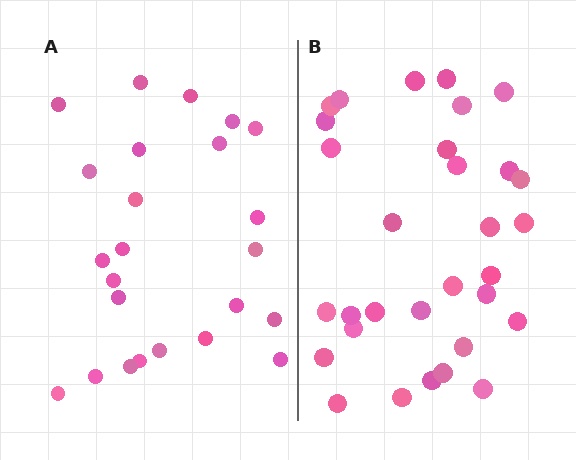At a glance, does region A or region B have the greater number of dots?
Region B (the right region) has more dots.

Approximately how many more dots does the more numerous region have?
Region B has roughly 8 or so more dots than region A.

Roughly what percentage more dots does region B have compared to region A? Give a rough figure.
About 30% more.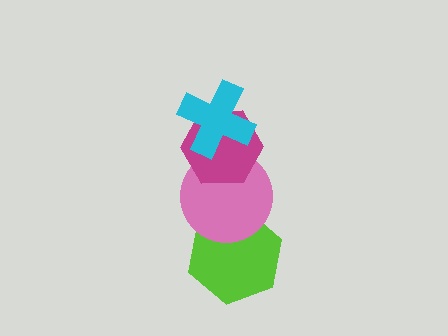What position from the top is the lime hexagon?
The lime hexagon is 4th from the top.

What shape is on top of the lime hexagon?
The pink circle is on top of the lime hexagon.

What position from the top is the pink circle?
The pink circle is 3rd from the top.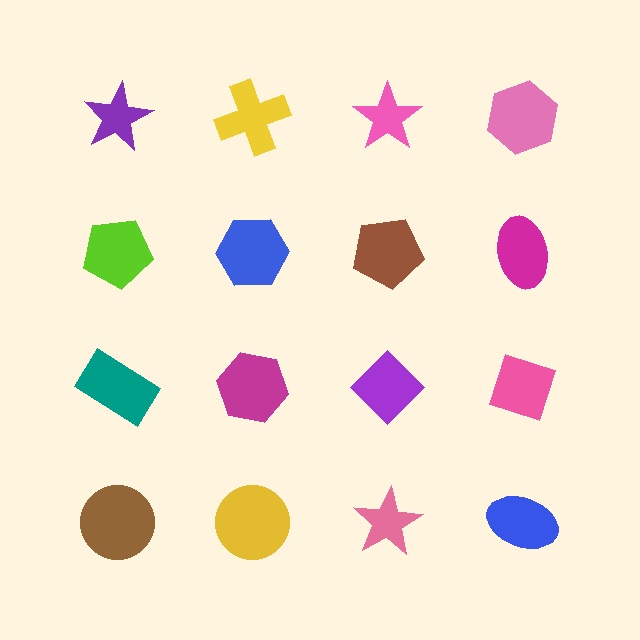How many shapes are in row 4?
4 shapes.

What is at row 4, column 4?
A blue ellipse.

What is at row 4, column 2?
A yellow circle.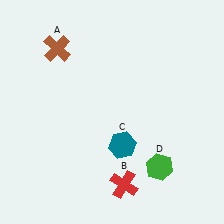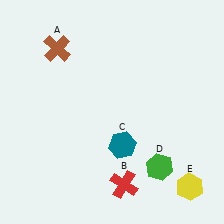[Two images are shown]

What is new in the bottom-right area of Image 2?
A yellow hexagon (E) was added in the bottom-right area of Image 2.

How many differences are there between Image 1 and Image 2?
There is 1 difference between the two images.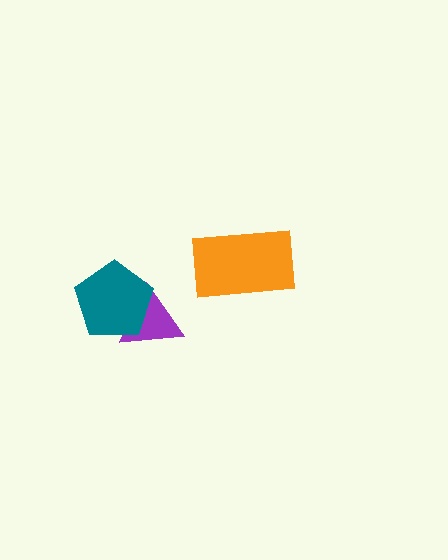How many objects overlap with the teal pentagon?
1 object overlaps with the teal pentagon.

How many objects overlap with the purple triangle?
1 object overlaps with the purple triangle.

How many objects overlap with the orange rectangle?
0 objects overlap with the orange rectangle.